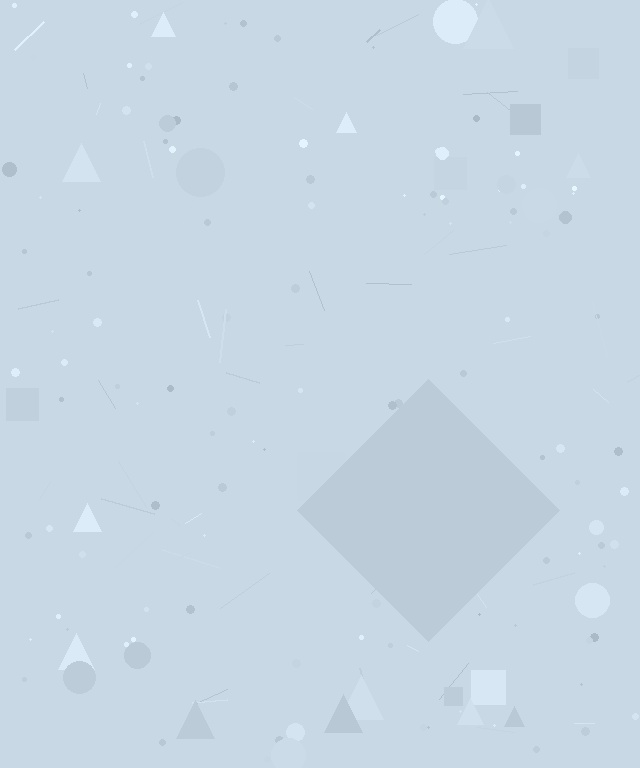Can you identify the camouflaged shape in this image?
The camouflaged shape is a diamond.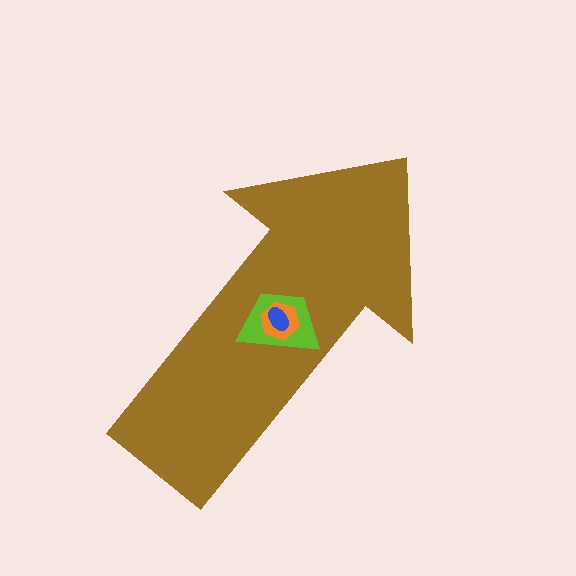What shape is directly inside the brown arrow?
The lime trapezoid.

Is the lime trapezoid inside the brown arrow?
Yes.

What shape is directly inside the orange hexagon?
The blue ellipse.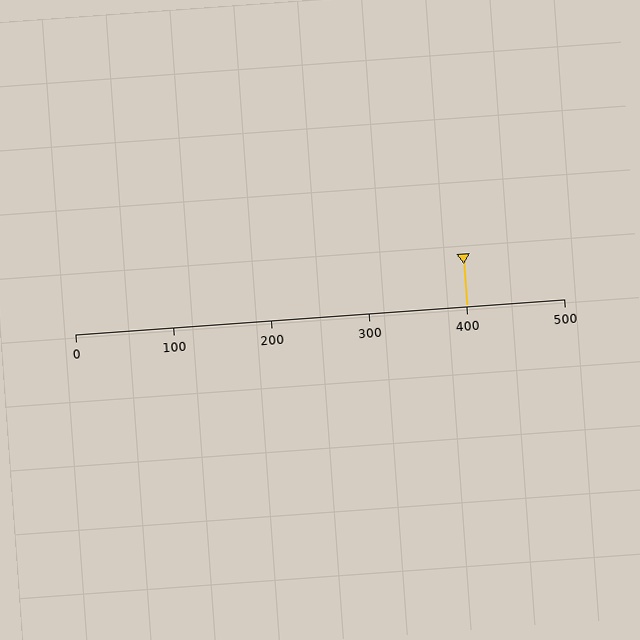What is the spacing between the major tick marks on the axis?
The major ticks are spaced 100 apart.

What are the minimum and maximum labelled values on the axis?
The axis runs from 0 to 500.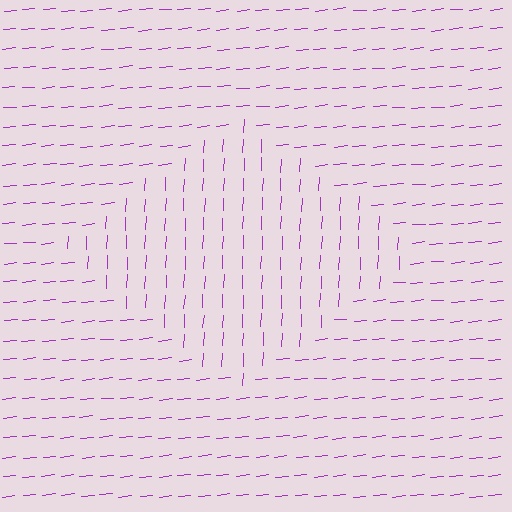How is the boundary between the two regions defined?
The boundary is defined purely by a change in line orientation (approximately 81 degrees difference). All lines are the same color and thickness.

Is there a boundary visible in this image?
Yes, there is a texture boundary formed by a change in line orientation.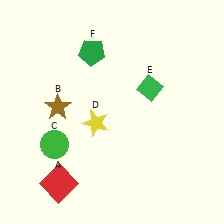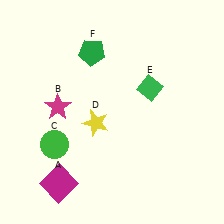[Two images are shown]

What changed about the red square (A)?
In Image 1, A is red. In Image 2, it changed to magenta.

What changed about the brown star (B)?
In Image 1, B is brown. In Image 2, it changed to magenta.